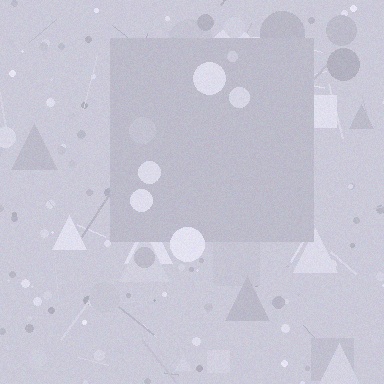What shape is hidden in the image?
A square is hidden in the image.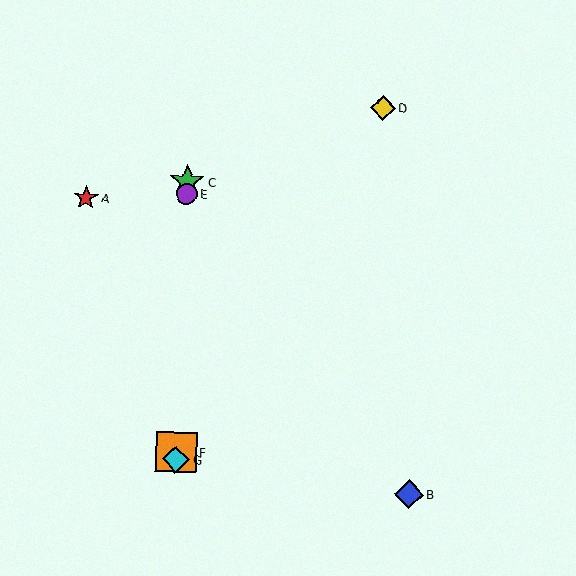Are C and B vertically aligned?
No, C is at x≈187 and B is at x≈409.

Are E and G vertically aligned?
Yes, both are at x≈187.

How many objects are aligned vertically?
4 objects (C, E, F, G) are aligned vertically.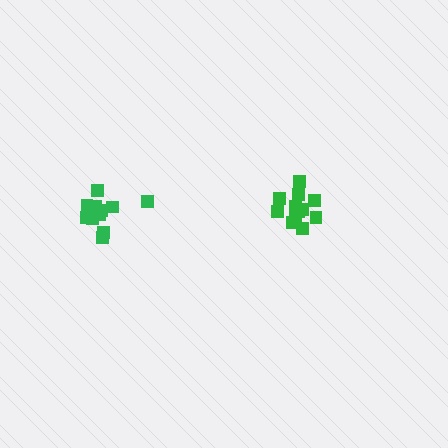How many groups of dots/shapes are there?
There are 2 groups.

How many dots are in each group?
Group 1: 12 dots, Group 2: 12 dots (24 total).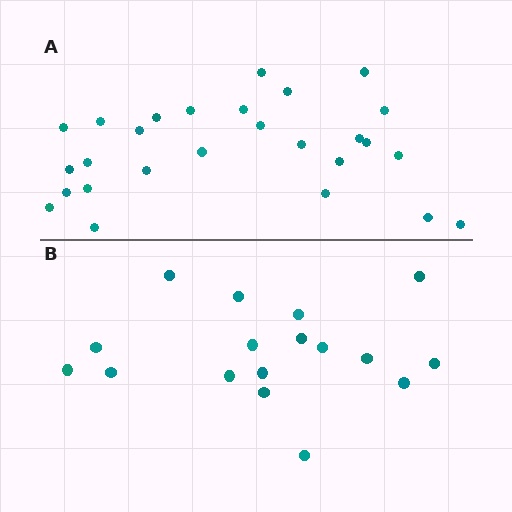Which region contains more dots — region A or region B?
Region A (the top region) has more dots.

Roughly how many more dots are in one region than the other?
Region A has roughly 10 or so more dots than region B.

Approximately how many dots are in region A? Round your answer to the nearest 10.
About 30 dots. (The exact count is 27, which rounds to 30.)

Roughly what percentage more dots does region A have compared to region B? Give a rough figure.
About 60% more.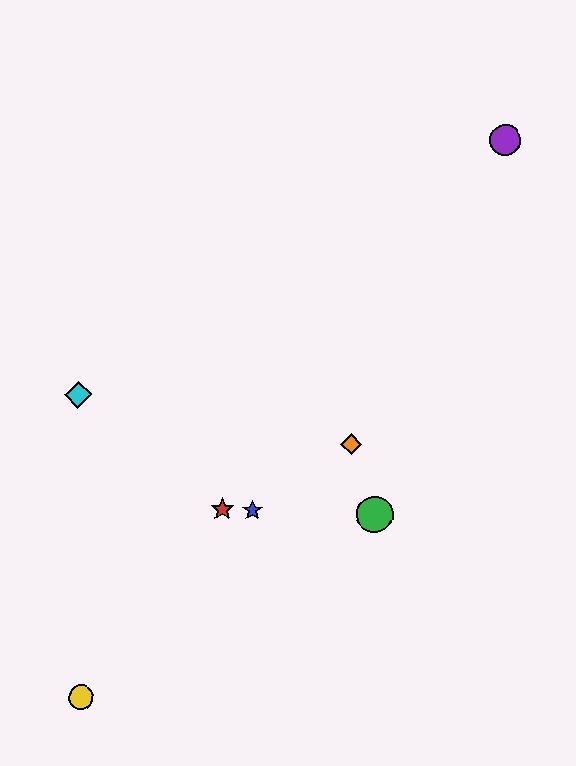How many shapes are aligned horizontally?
3 shapes (the red star, the blue star, the green circle) are aligned horizontally.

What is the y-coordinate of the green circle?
The green circle is at y≈514.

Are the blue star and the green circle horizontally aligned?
Yes, both are at y≈510.